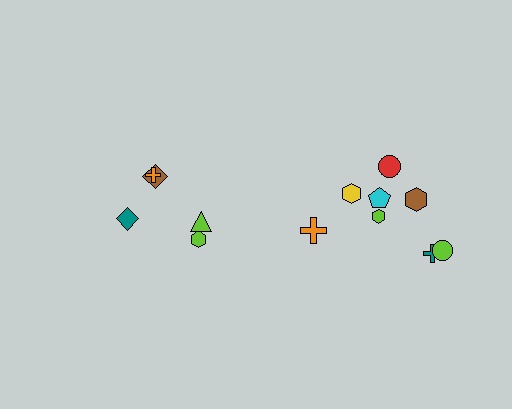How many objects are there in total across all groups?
There are 13 objects.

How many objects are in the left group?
There are 5 objects.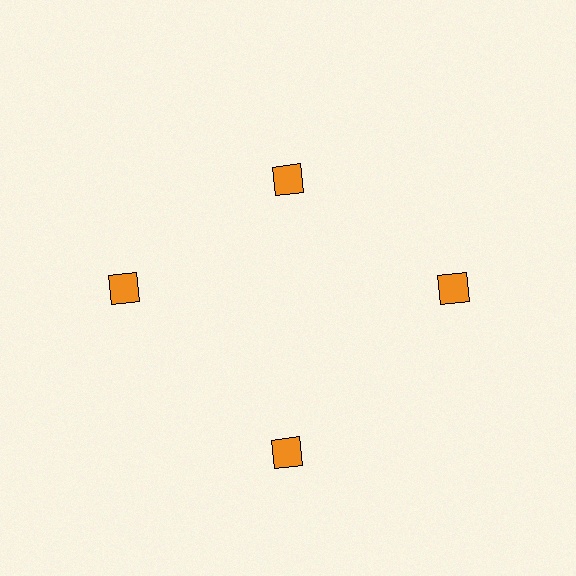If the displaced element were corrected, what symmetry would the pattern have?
It would have 4-fold rotational symmetry — the pattern would map onto itself every 90 degrees.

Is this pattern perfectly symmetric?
No. The 4 orange squares are arranged in a ring, but one element near the 12 o'clock position is pulled inward toward the center, breaking the 4-fold rotational symmetry.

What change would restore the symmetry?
The symmetry would be restored by moving it outward, back onto the ring so that all 4 squares sit at equal angles and equal distance from the center.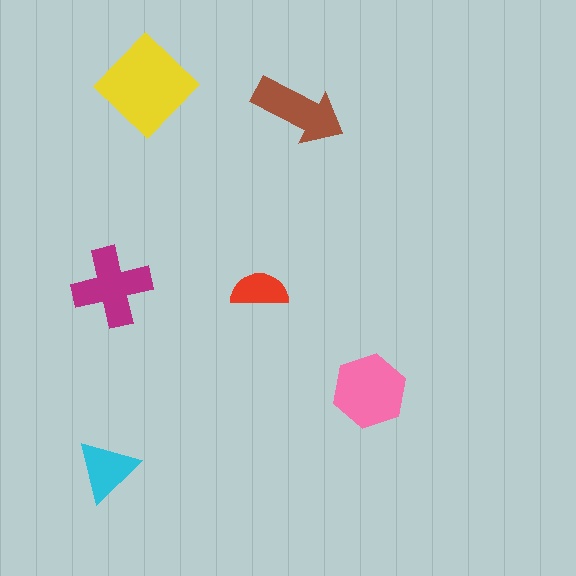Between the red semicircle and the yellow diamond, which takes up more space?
The yellow diamond.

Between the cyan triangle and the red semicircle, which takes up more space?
The cyan triangle.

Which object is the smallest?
The red semicircle.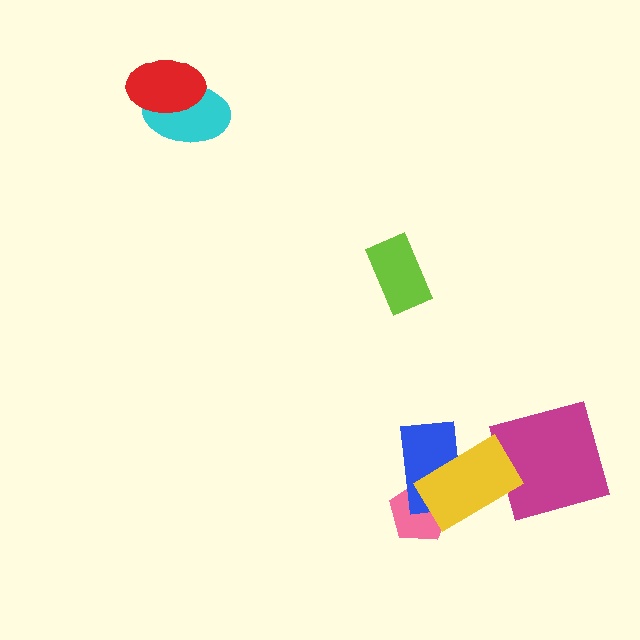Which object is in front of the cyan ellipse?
The red ellipse is in front of the cyan ellipse.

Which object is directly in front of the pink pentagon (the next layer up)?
The blue rectangle is directly in front of the pink pentagon.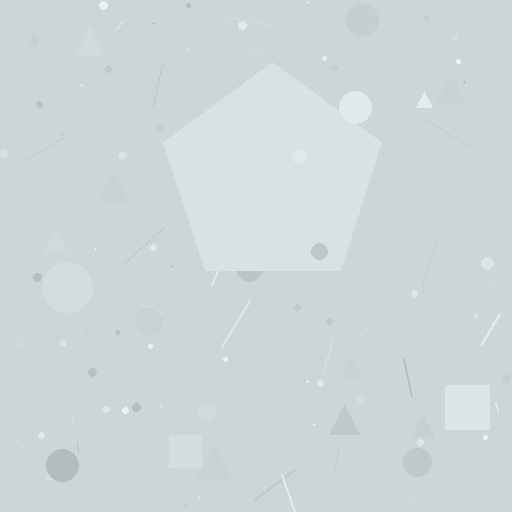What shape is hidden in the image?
A pentagon is hidden in the image.